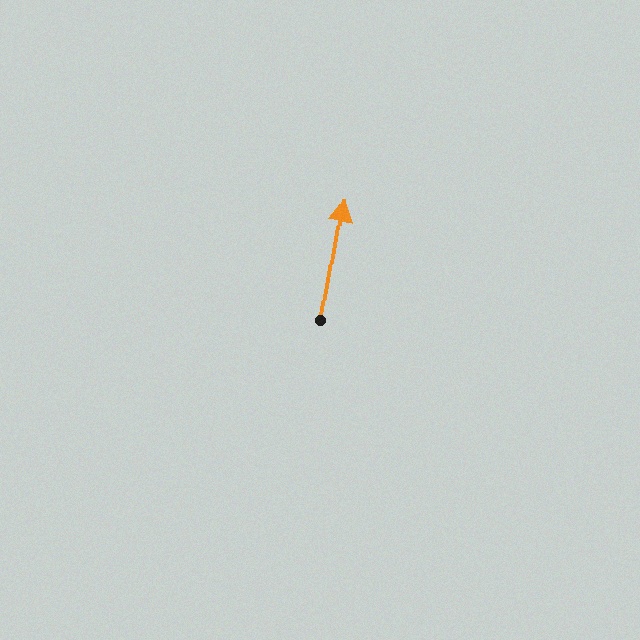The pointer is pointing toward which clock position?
Roughly 12 o'clock.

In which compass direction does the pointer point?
North.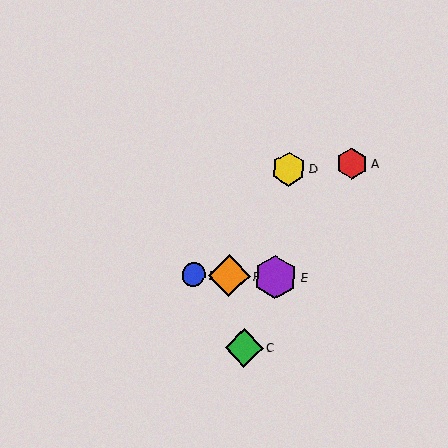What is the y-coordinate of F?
Object F is at y≈276.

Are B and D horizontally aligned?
No, B is at y≈275 and D is at y≈169.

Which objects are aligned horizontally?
Objects B, E, F are aligned horizontally.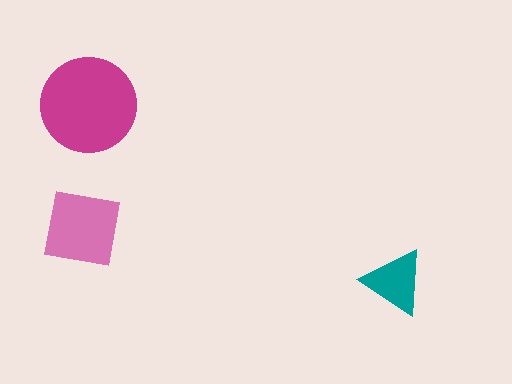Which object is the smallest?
The teal triangle.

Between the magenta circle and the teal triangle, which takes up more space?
The magenta circle.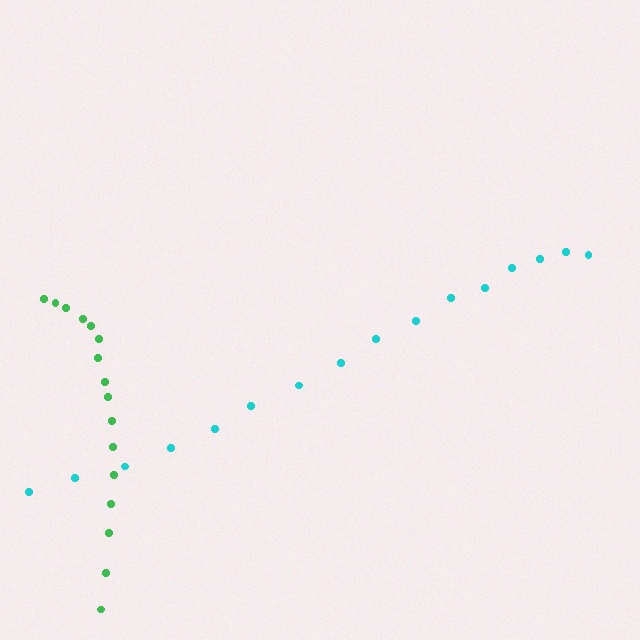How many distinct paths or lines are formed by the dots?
There are 2 distinct paths.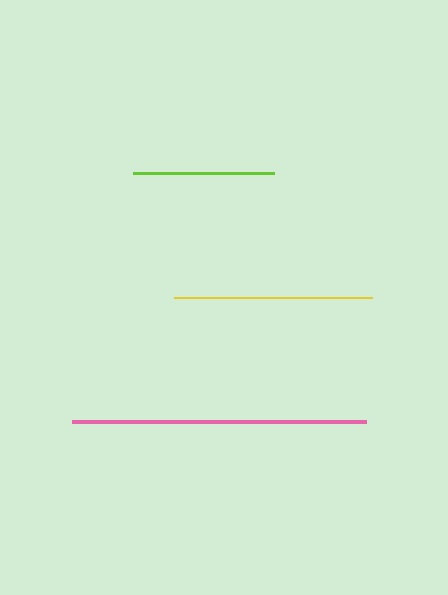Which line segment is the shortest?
The lime line is the shortest at approximately 141 pixels.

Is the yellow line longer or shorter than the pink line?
The pink line is longer than the yellow line.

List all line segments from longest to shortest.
From longest to shortest: pink, yellow, lime.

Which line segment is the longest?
The pink line is the longest at approximately 295 pixels.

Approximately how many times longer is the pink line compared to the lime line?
The pink line is approximately 2.1 times the length of the lime line.